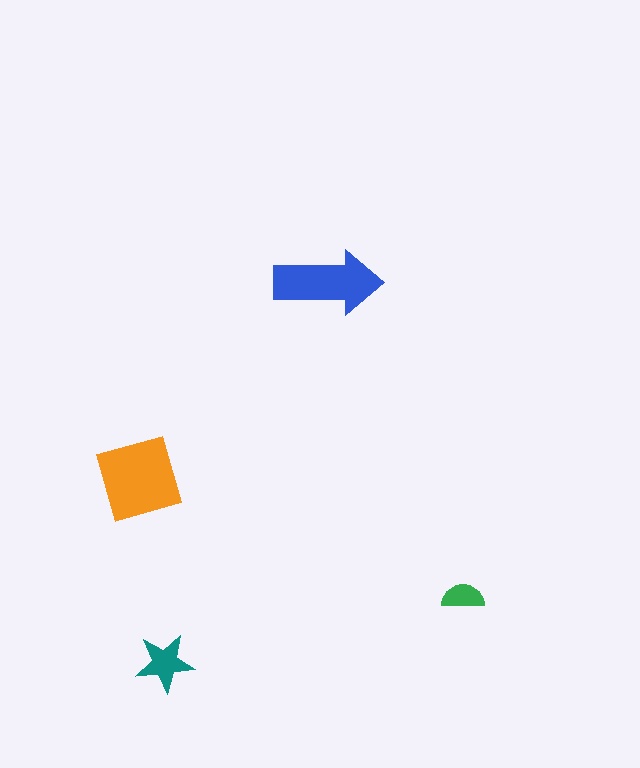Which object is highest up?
The blue arrow is topmost.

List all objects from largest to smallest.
The orange diamond, the blue arrow, the teal star, the green semicircle.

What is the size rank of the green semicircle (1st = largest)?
4th.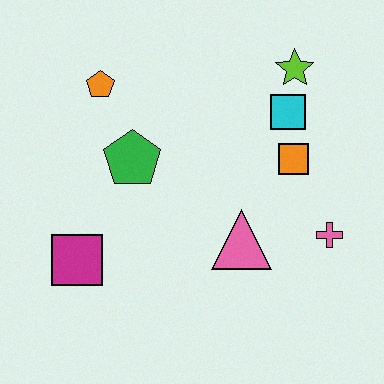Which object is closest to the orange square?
The cyan square is closest to the orange square.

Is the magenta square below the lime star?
Yes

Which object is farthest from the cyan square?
The magenta square is farthest from the cyan square.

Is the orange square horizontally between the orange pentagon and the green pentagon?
No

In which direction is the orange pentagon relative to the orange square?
The orange pentagon is to the left of the orange square.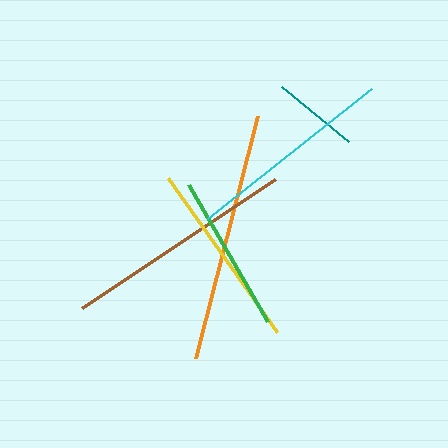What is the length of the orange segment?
The orange segment is approximately 250 pixels long.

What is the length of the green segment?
The green segment is approximately 158 pixels long.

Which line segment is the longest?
The orange line is the longest at approximately 250 pixels.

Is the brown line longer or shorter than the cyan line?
The brown line is longer than the cyan line.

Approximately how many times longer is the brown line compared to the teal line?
The brown line is approximately 2.7 times the length of the teal line.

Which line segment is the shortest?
The teal line is the shortest at approximately 86 pixels.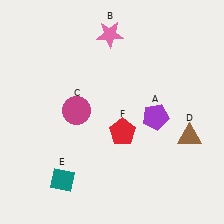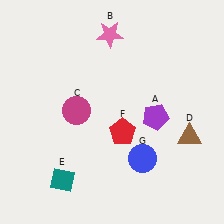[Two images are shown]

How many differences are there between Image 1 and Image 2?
There is 1 difference between the two images.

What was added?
A blue circle (G) was added in Image 2.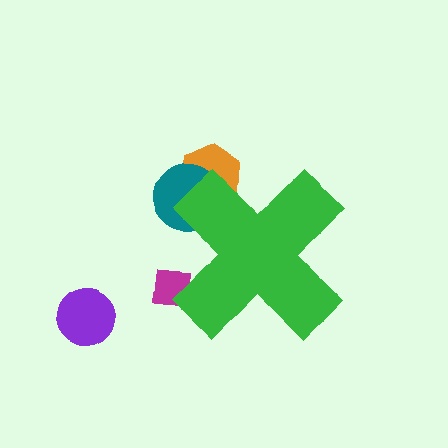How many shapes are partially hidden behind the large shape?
3 shapes are partially hidden.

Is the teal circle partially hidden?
Yes, the teal circle is partially hidden behind the green cross.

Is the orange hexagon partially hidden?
Yes, the orange hexagon is partially hidden behind the green cross.